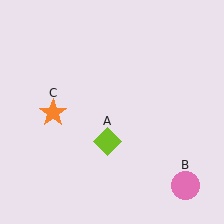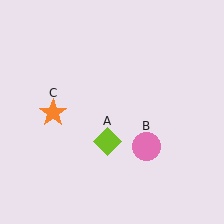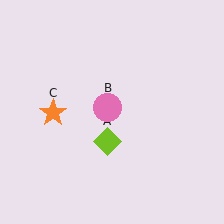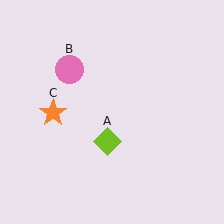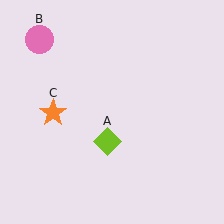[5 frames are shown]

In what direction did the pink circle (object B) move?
The pink circle (object B) moved up and to the left.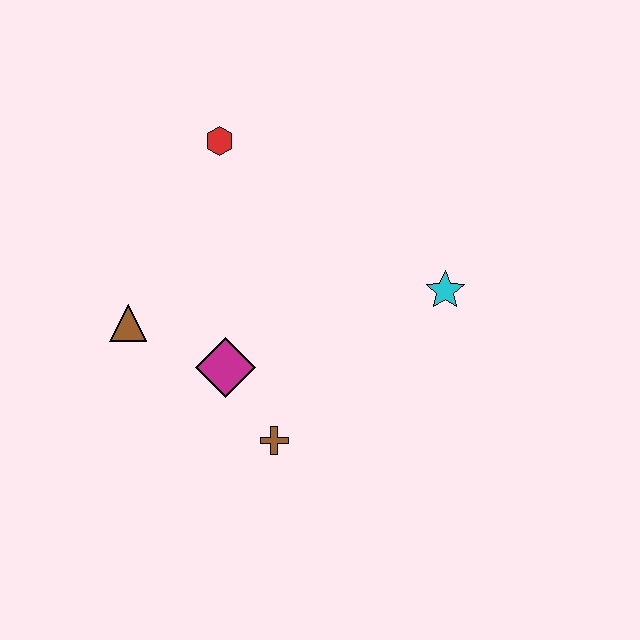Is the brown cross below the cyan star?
Yes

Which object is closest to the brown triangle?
The magenta diamond is closest to the brown triangle.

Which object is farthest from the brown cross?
The red hexagon is farthest from the brown cross.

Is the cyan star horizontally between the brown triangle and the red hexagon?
No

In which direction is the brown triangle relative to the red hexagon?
The brown triangle is below the red hexagon.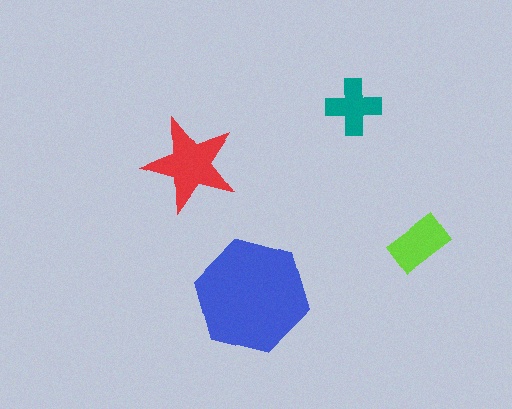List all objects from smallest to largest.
The teal cross, the lime rectangle, the red star, the blue hexagon.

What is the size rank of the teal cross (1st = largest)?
4th.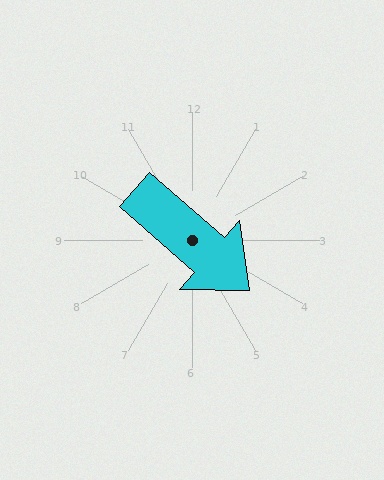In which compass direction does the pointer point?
Southeast.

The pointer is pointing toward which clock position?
Roughly 4 o'clock.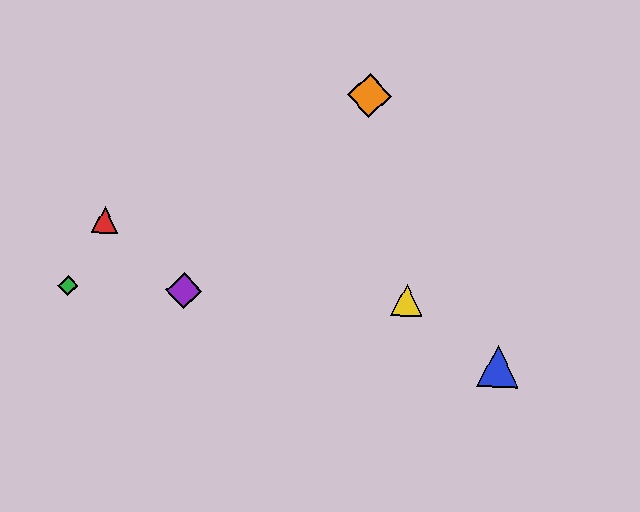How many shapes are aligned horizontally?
3 shapes (the green diamond, the yellow triangle, the purple diamond) are aligned horizontally.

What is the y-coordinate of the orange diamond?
The orange diamond is at y≈95.